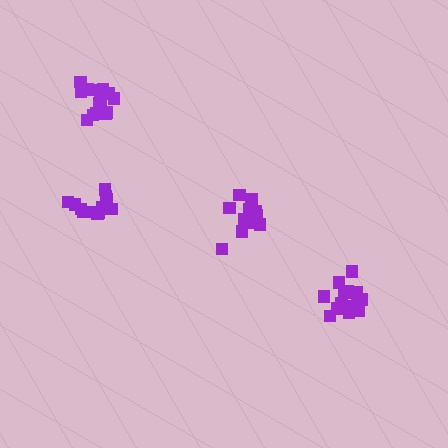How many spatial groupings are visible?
There are 4 spatial groupings.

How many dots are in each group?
Group 1: 13 dots, Group 2: 13 dots, Group 3: 15 dots, Group 4: 14 dots (55 total).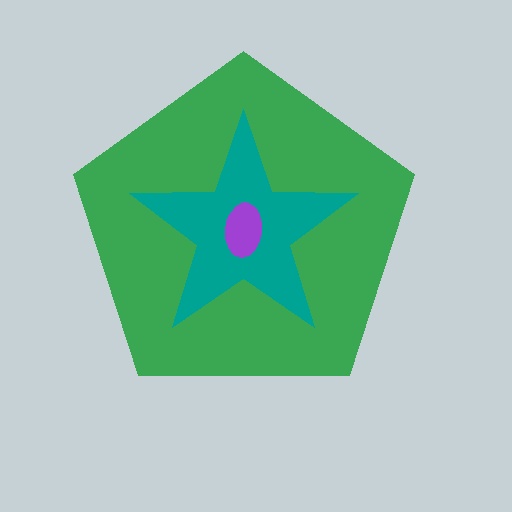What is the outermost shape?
The green pentagon.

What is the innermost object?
The purple ellipse.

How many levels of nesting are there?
3.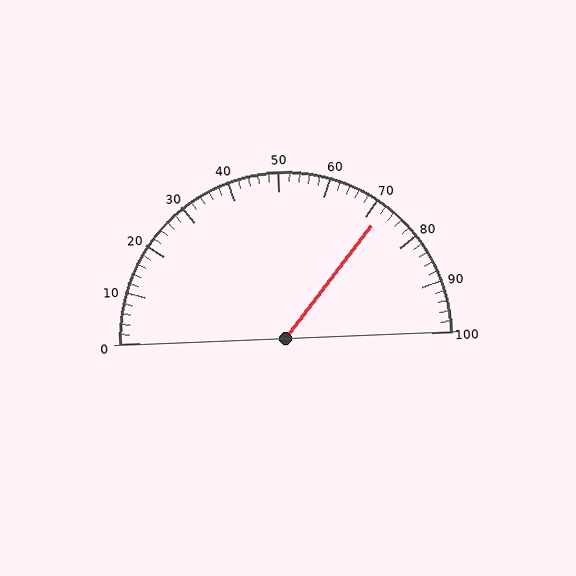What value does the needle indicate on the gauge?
The needle indicates approximately 72.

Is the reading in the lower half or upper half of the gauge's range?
The reading is in the upper half of the range (0 to 100).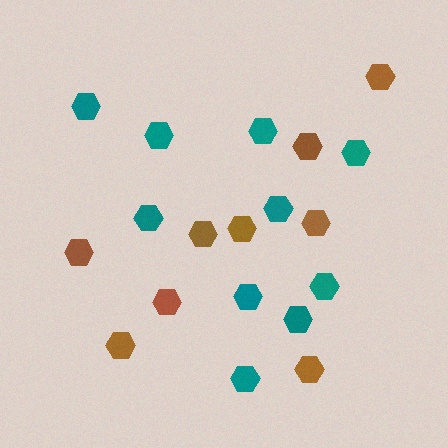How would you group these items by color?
There are 2 groups: one group of teal hexagons (10) and one group of brown hexagons (9).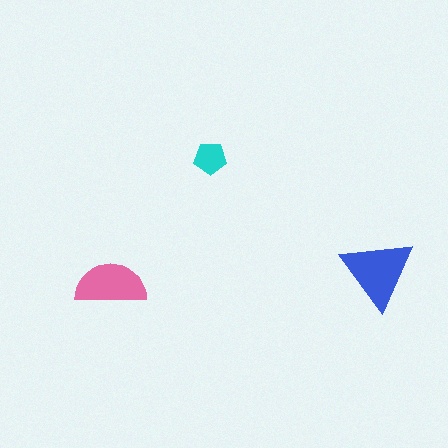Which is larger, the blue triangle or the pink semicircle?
The blue triangle.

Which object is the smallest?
The cyan pentagon.